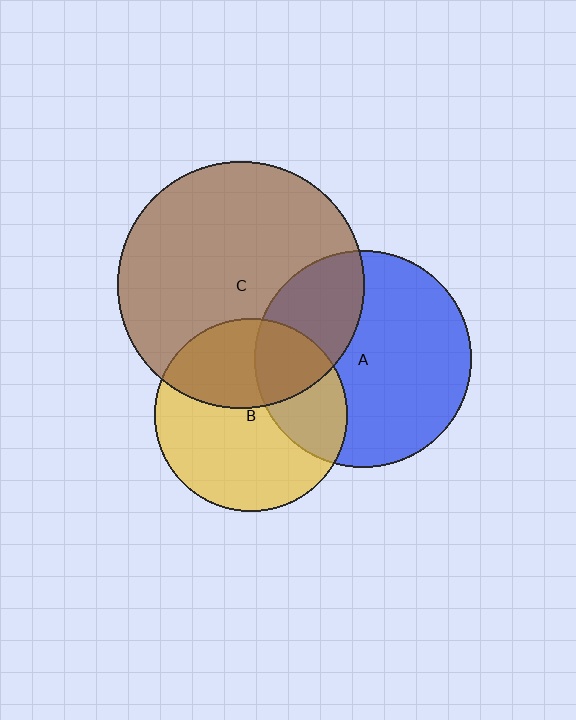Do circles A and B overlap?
Yes.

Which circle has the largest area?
Circle C (brown).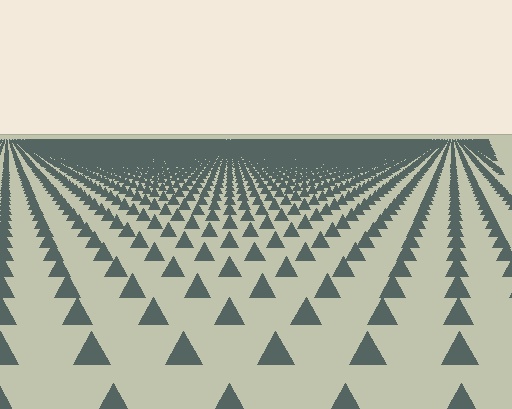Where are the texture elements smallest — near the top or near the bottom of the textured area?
Near the top.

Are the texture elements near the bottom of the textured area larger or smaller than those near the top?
Larger. Near the bottom, elements are closer to the viewer and appear at a bigger on-screen size.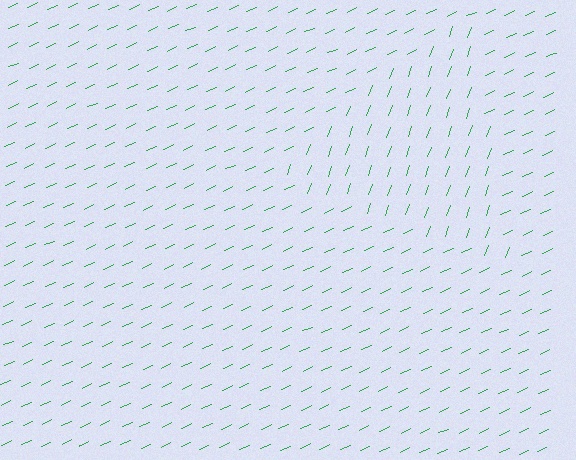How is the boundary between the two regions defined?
The boundary is defined purely by a change in line orientation (approximately 45 degrees difference). All lines are the same color and thickness.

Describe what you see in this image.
The image is filled with small green line segments. A triangle region in the image has lines oriented differently from the surrounding lines, creating a visible texture boundary.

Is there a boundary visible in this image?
Yes, there is a texture boundary formed by a change in line orientation.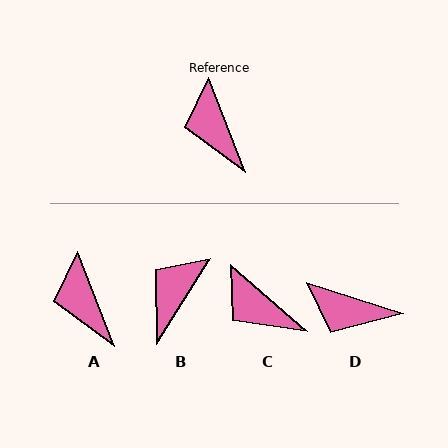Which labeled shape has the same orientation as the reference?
A.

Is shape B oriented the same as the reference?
No, it is off by about 53 degrees.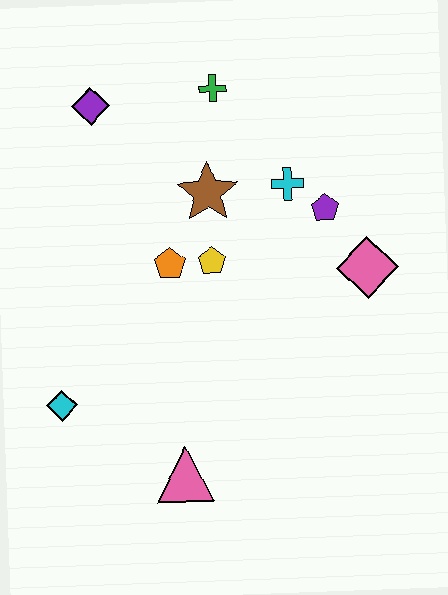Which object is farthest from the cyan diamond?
The green cross is farthest from the cyan diamond.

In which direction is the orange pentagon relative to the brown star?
The orange pentagon is below the brown star.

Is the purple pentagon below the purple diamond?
Yes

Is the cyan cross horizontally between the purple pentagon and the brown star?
Yes